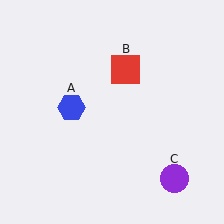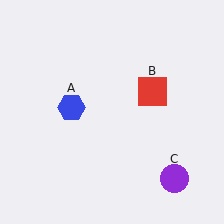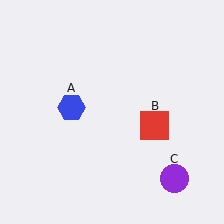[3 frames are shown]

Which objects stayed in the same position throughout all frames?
Blue hexagon (object A) and purple circle (object C) remained stationary.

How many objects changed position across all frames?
1 object changed position: red square (object B).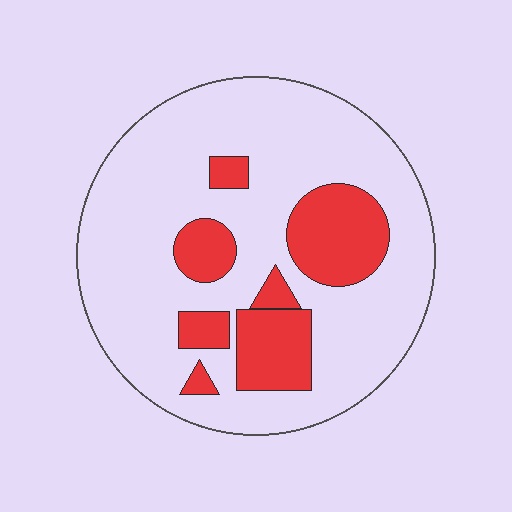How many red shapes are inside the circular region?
7.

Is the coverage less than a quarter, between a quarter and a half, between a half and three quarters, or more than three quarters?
Less than a quarter.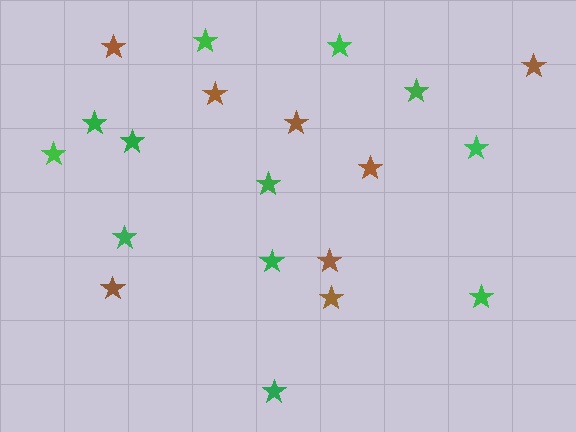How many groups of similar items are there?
There are 2 groups: one group of green stars (12) and one group of brown stars (8).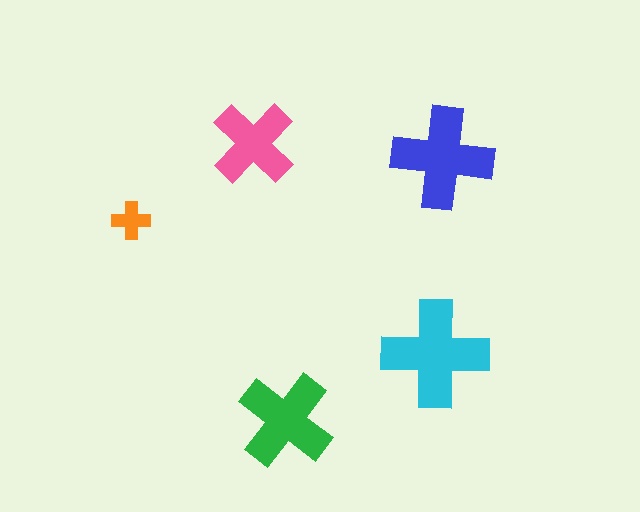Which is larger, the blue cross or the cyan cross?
The cyan one.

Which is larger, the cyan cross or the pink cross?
The cyan one.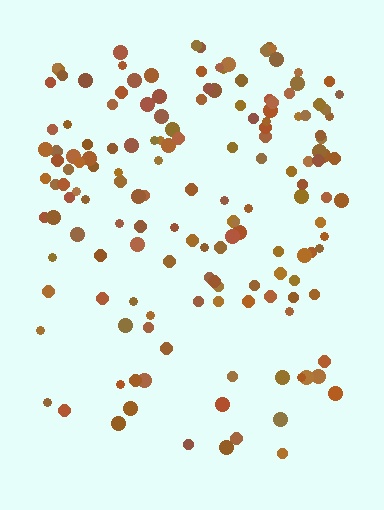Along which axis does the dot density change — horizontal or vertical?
Vertical.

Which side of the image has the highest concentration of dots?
The top.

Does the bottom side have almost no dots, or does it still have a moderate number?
Still a moderate number, just noticeably fewer than the top.